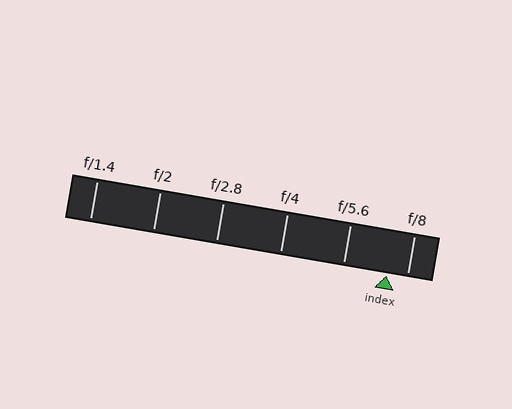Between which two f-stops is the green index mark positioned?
The index mark is between f/5.6 and f/8.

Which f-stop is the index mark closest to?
The index mark is closest to f/8.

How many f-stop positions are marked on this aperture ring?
There are 6 f-stop positions marked.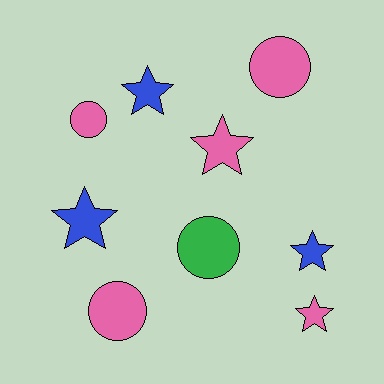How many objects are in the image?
There are 9 objects.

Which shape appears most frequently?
Star, with 5 objects.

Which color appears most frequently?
Pink, with 5 objects.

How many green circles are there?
There is 1 green circle.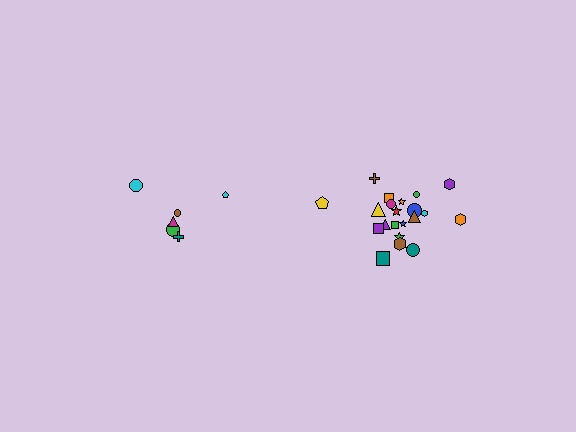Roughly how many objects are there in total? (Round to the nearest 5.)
Roughly 30 objects in total.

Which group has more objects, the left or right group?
The right group.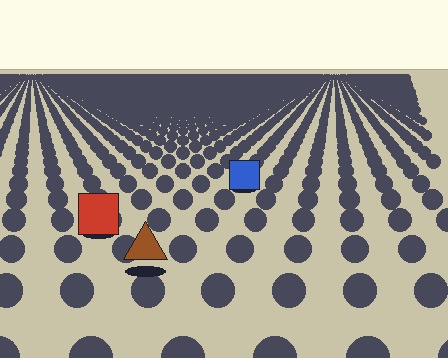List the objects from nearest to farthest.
From nearest to farthest: the brown triangle, the red square, the blue square.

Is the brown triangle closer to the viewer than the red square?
Yes. The brown triangle is closer — you can tell from the texture gradient: the ground texture is coarser near it.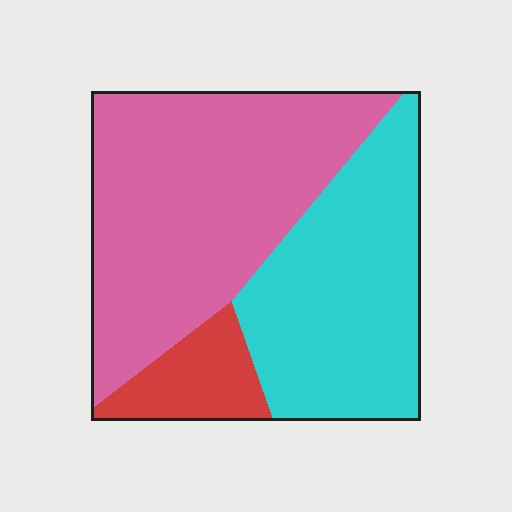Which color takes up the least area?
Red, at roughly 10%.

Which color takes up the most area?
Pink, at roughly 50%.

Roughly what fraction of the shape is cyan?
Cyan takes up between a third and a half of the shape.